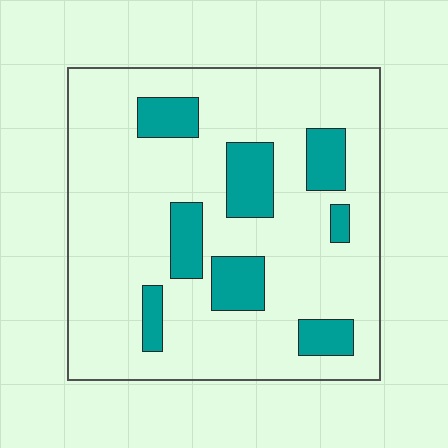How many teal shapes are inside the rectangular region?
8.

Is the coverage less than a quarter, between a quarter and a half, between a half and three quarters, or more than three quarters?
Less than a quarter.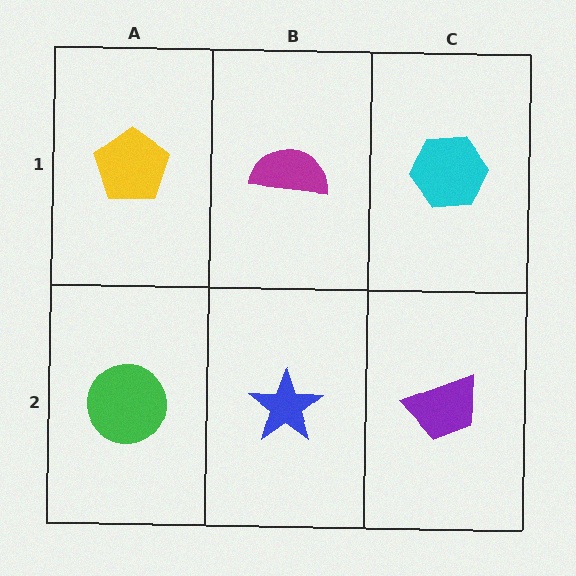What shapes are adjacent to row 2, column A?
A yellow pentagon (row 1, column A), a blue star (row 2, column B).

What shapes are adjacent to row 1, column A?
A green circle (row 2, column A), a magenta semicircle (row 1, column B).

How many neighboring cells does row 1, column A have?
2.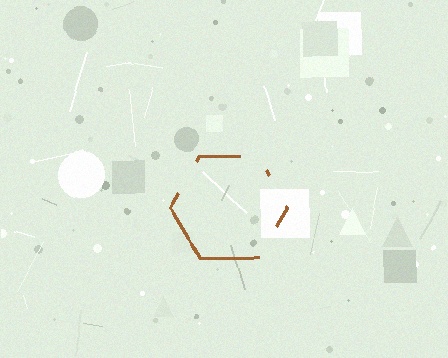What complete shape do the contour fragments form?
The contour fragments form a hexagon.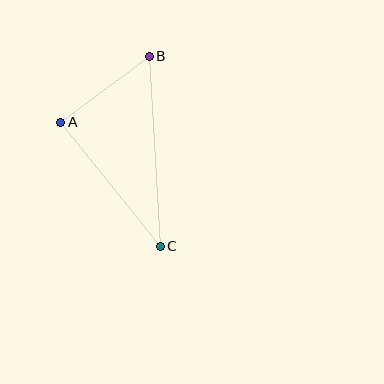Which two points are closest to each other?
Points A and B are closest to each other.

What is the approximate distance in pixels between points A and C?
The distance between A and C is approximately 159 pixels.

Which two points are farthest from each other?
Points B and C are farthest from each other.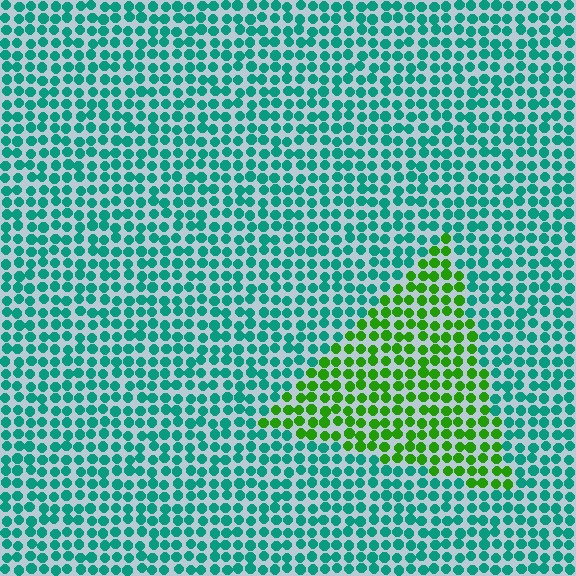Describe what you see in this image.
The image is filled with small teal elements in a uniform arrangement. A triangle-shaped region is visible where the elements are tinted to a slightly different hue, forming a subtle color boundary.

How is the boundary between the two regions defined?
The boundary is defined purely by a slight shift in hue (about 59 degrees). Spacing, size, and orientation are identical on both sides.